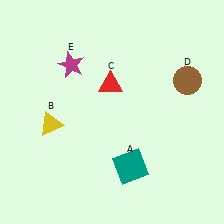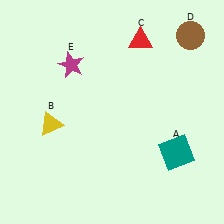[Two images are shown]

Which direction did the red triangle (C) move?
The red triangle (C) moved up.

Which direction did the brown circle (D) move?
The brown circle (D) moved up.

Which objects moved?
The objects that moved are: the teal square (A), the red triangle (C), the brown circle (D).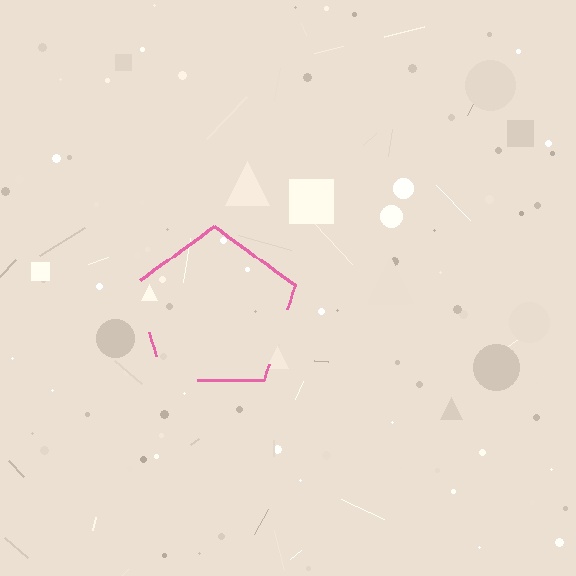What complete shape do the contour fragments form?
The contour fragments form a pentagon.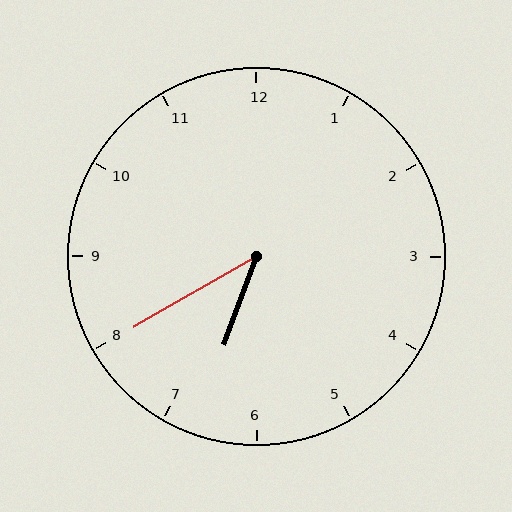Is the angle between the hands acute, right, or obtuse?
It is acute.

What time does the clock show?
6:40.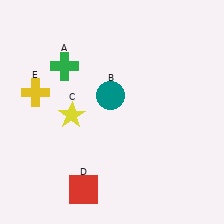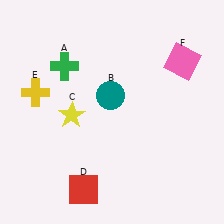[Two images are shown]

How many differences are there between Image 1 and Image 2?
There is 1 difference between the two images.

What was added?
A pink square (F) was added in Image 2.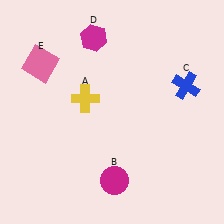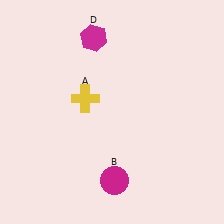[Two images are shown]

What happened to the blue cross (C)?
The blue cross (C) was removed in Image 2. It was in the top-right area of Image 1.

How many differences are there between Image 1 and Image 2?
There are 2 differences between the two images.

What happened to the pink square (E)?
The pink square (E) was removed in Image 2. It was in the top-left area of Image 1.